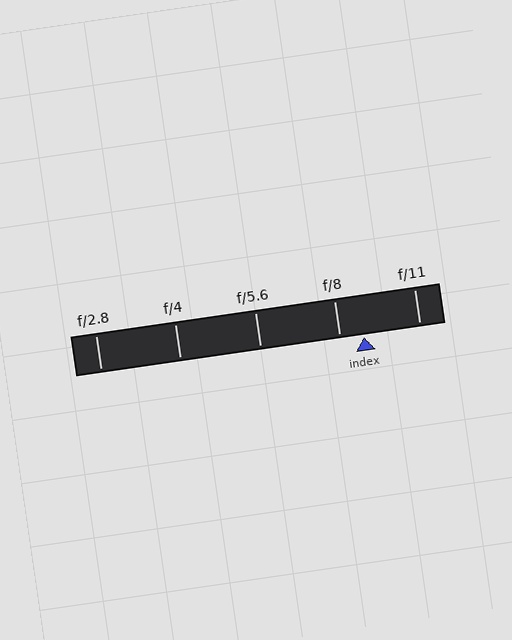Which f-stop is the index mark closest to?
The index mark is closest to f/8.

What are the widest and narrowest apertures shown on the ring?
The widest aperture shown is f/2.8 and the narrowest is f/11.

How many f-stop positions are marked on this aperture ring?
There are 5 f-stop positions marked.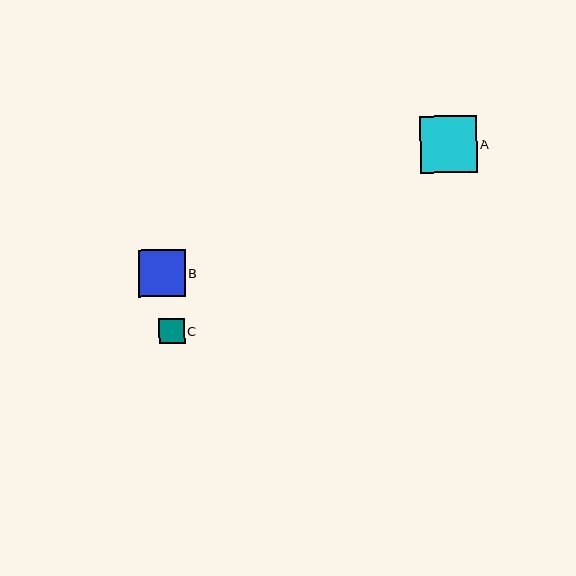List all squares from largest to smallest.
From largest to smallest: A, B, C.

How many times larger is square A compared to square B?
Square A is approximately 1.2 times the size of square B.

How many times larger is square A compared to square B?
Square A is approximately 1.2 times the size of square B.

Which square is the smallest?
Square C is the smallest with a size of approximately 25 pixels.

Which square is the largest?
Square A is the largest with a size of approximately 57 pixels.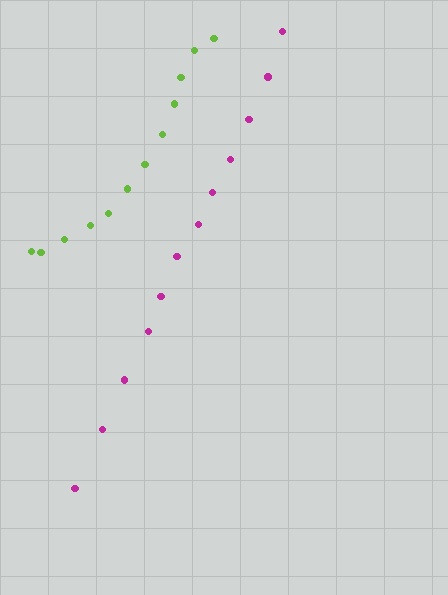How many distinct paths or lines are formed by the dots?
There are 2 distinct paths.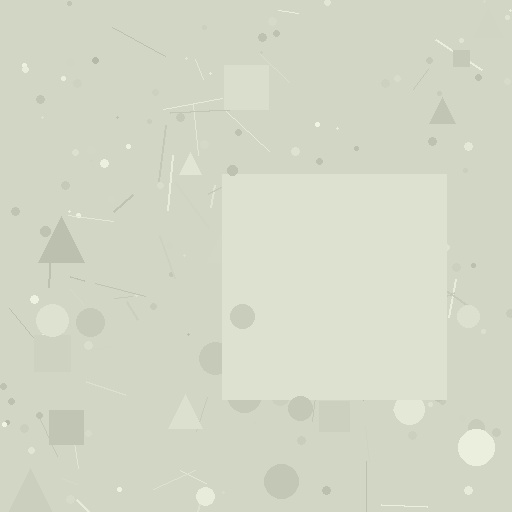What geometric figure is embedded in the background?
A square is embedded in the background.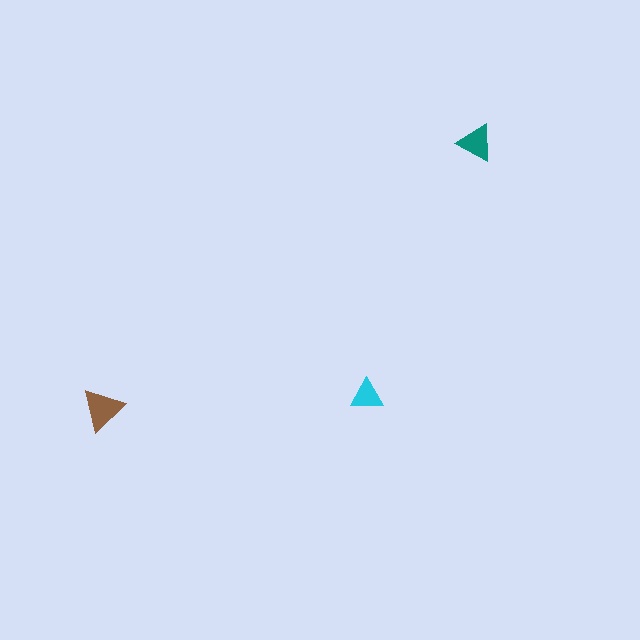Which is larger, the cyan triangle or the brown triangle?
The brown one.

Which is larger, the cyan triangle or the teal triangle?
The teal one.